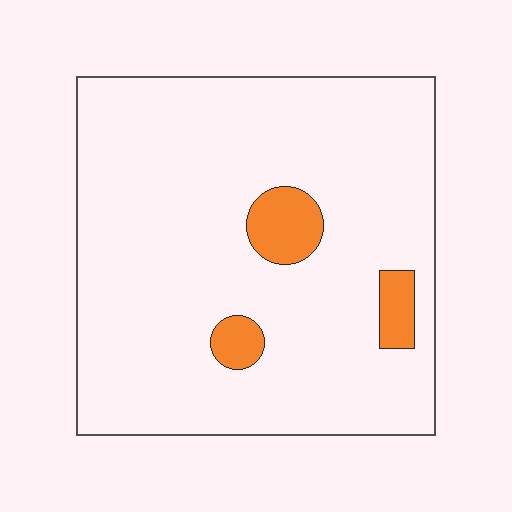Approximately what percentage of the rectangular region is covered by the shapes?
Approximately 10%.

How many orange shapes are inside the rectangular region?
3.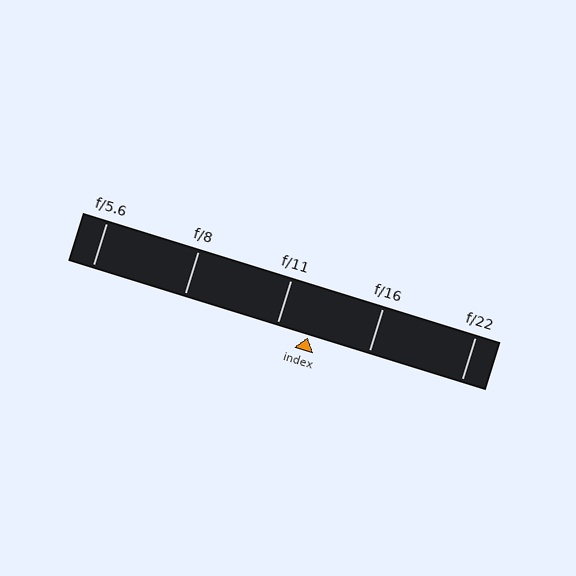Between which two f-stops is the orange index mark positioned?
The index mark is between f/11 and f/16.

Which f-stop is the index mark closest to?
The index mark is closest to f/11.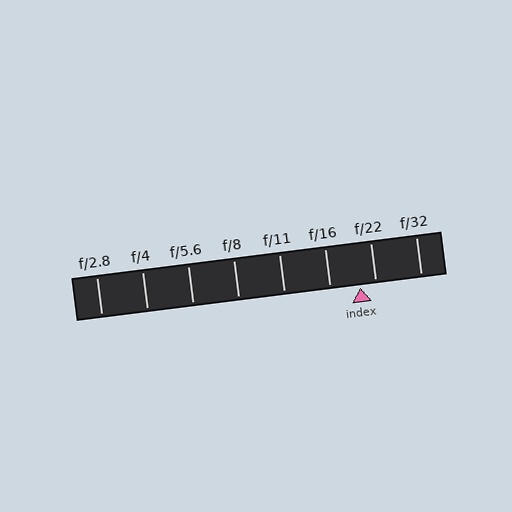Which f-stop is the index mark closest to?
The index mark is closest to f/22.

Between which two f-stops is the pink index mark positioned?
The index mark is between f/16 and f/22.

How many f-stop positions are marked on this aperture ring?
There are 8 f-stop positions marked.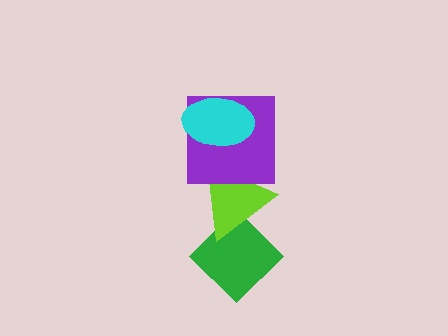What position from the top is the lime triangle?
The lime triangle is 3rd from the top.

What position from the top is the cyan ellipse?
The cyan ellipse is 1st from the top.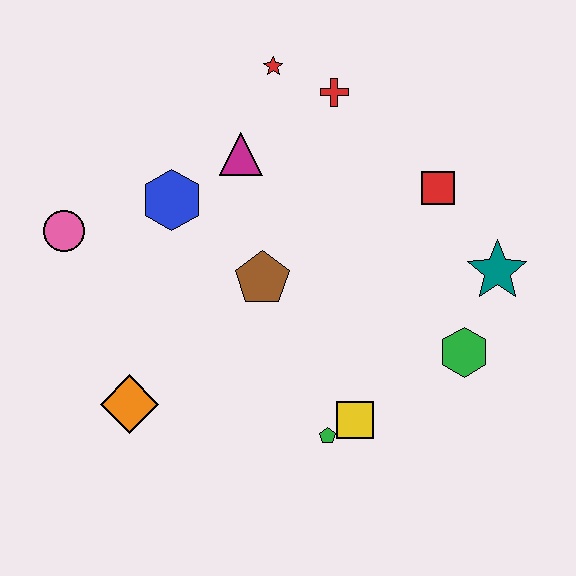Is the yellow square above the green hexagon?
No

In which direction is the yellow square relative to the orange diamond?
The yellow square is to the right of the orange diamond.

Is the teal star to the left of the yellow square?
No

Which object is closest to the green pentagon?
The yellow square is closest to the green pentagon.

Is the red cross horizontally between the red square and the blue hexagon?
Yes